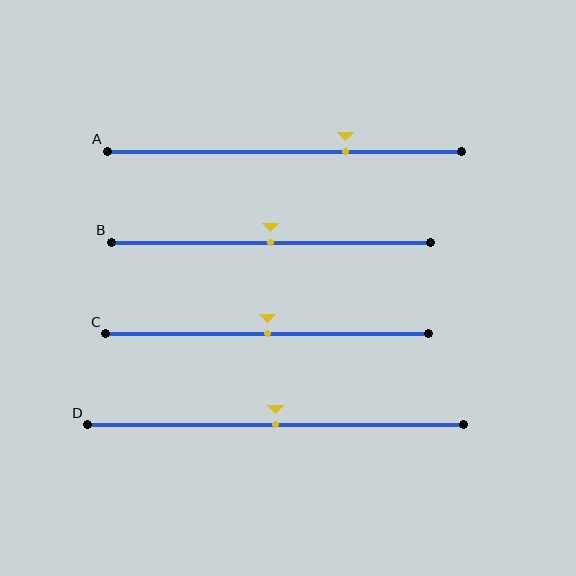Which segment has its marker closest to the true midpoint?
Segment B has its marker closest to the true midpoint.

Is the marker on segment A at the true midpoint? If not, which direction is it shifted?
No, the marker on segment A is shifted to the right by about 17% of the segment length.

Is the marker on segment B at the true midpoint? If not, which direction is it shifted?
Yes, the marker on segment B is at the true midpoint.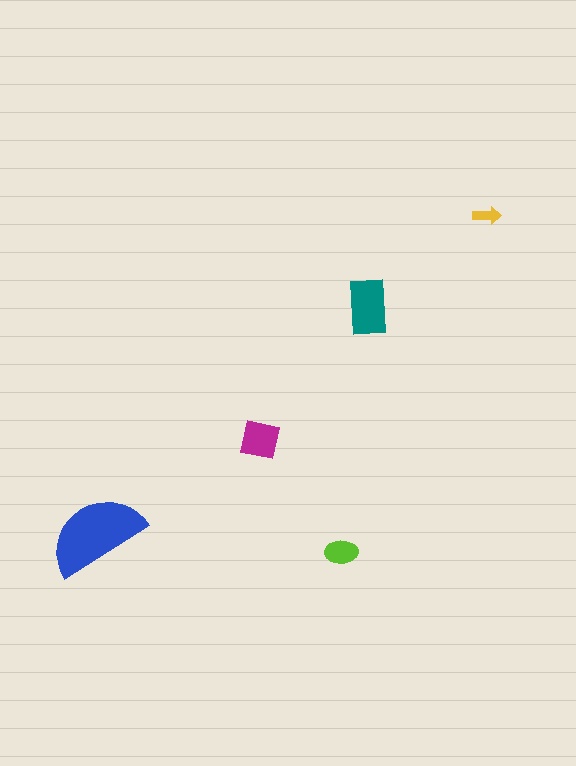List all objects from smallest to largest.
The yellow arrow, the lime ellipse, the magenta square, the teal rectangle, the blue semicircle.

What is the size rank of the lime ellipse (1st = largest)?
4th.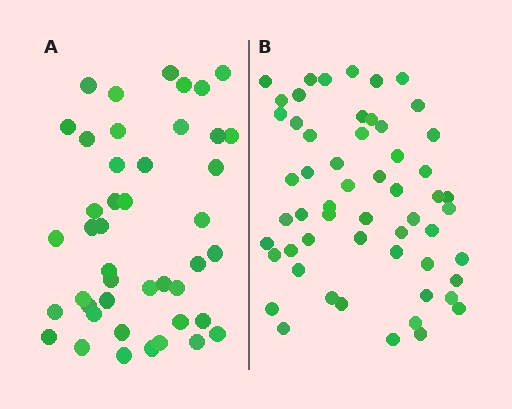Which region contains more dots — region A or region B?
Region B (the right region) has more dots.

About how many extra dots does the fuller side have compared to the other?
Region B has roughly 12 or so more dots than region A.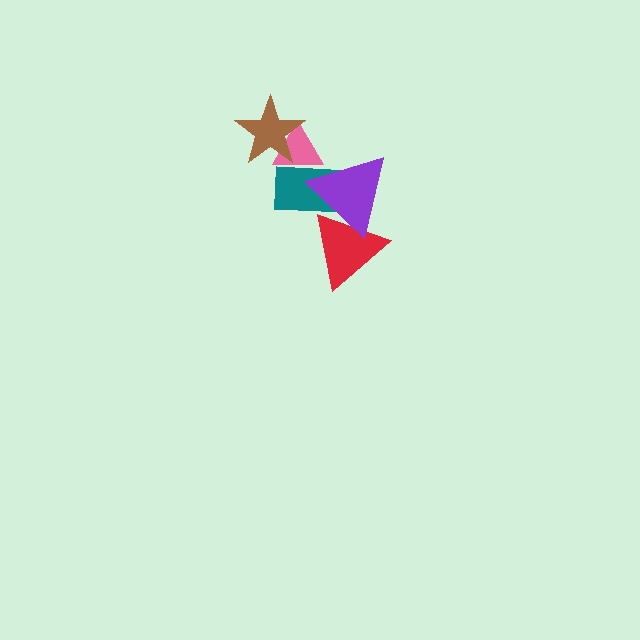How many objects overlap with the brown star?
1 object overlaps with the brown star.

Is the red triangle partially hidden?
Yes, it is partially covered by another shape.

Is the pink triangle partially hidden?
Yes, it is partially covered by another shape.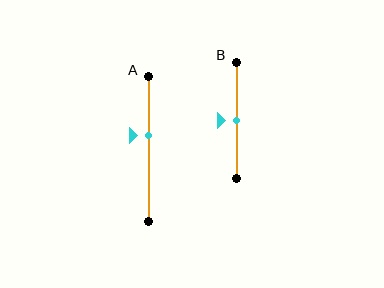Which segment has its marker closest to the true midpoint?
Segment B has its marker closest to the true midpoint.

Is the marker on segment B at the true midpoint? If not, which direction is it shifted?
Yes, the marker on segment B is at the true midpoint.